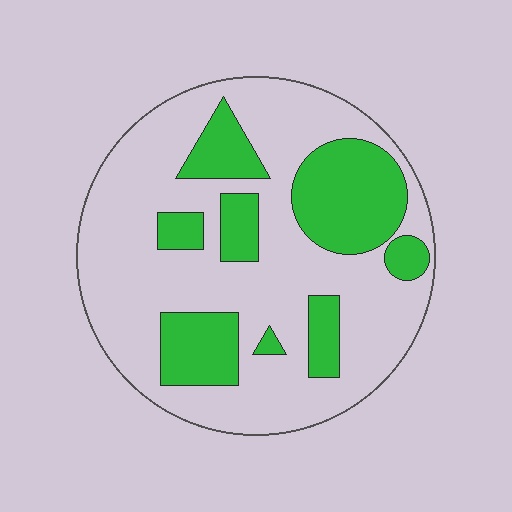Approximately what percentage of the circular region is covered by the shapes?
Approximately 30%.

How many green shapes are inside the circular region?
8.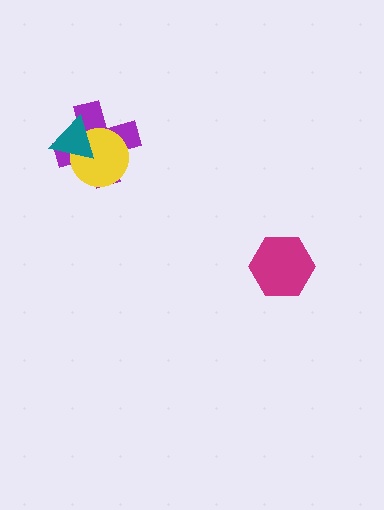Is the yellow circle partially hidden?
Yes, it is partially covered by another shape.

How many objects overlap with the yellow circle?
2 objects overlap with the yellow circle.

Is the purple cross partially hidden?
Yes, it is partially covered by another shape.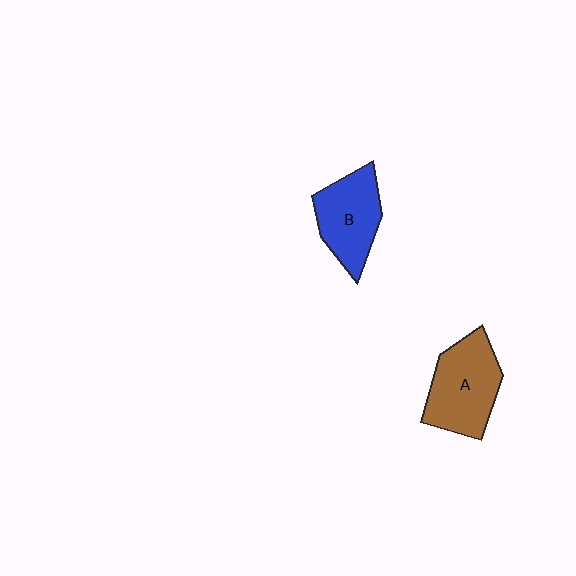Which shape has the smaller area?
Shape B (blue).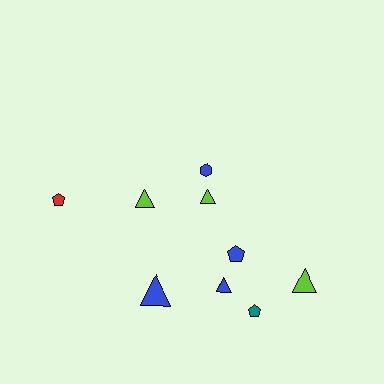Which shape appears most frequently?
Triangle, with 5 objects.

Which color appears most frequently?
Blue, with 4 objects.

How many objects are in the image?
There are 9 objects.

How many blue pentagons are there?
There is 1 blue pentagon.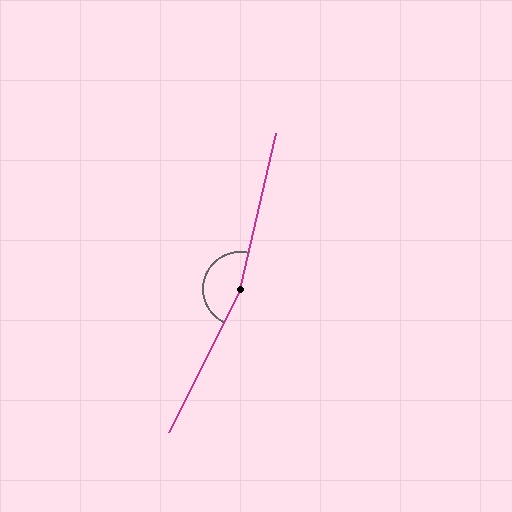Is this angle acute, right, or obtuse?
It is obtuse.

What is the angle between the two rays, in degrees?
Approximately 166 degrees.